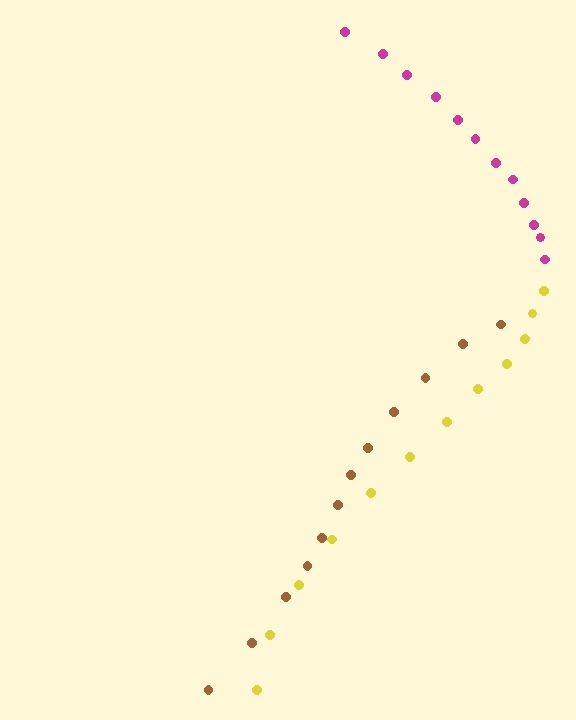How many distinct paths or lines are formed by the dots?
There are 3 distinct paths.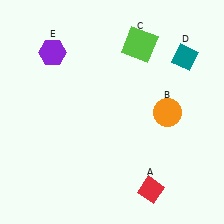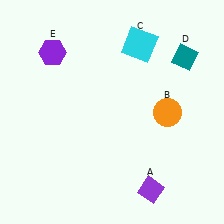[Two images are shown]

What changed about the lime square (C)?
In Image 1, C is lime. In Image 2, it changed to cyan.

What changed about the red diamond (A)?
In Image 1, A is red. In Image 2, it changed to purple.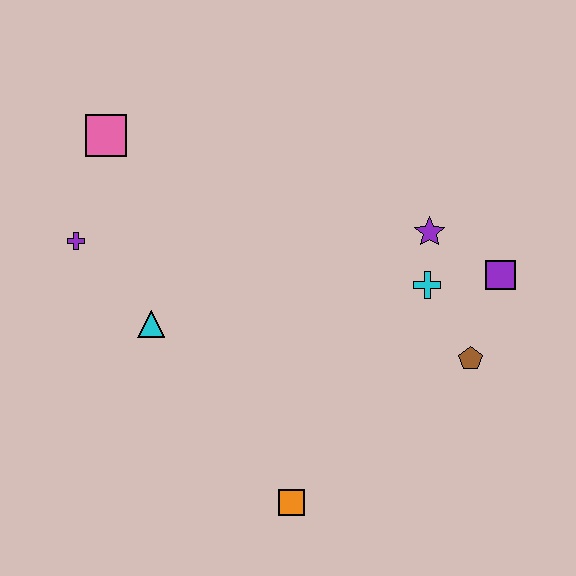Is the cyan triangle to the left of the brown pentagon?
Yes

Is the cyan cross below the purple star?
Yes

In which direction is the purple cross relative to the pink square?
The purple cross is below the pink square.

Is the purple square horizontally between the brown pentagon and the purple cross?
No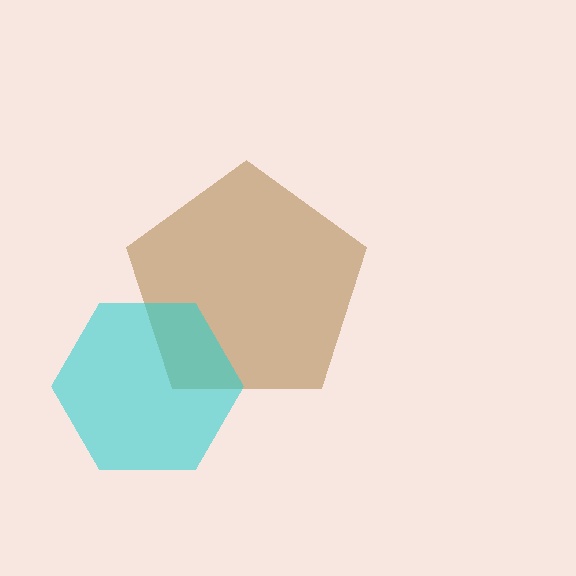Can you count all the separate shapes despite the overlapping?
Yes, there are 2 separate shapes.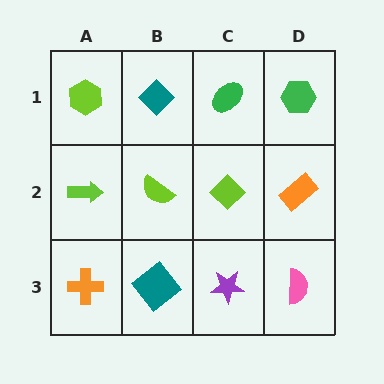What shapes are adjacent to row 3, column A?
A lime arrow (row 2, column A), a teal diamond (row 3, column B).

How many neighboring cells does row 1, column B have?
3.